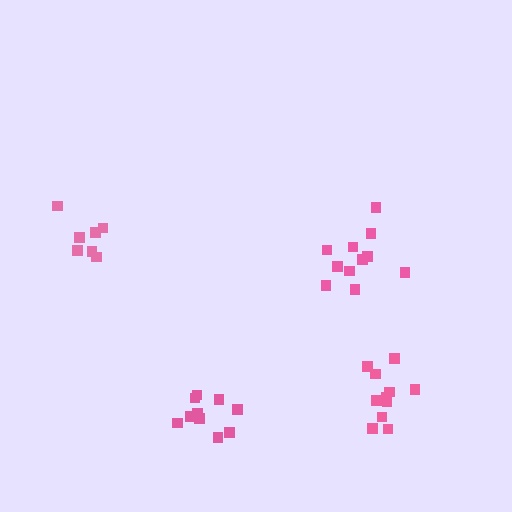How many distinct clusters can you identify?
There are 4 distinct clusters.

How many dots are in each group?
Group 1: 10 dots, Group 2: 7 dots, Group 3: 11 dots, Group 4: 11 dots (39 total).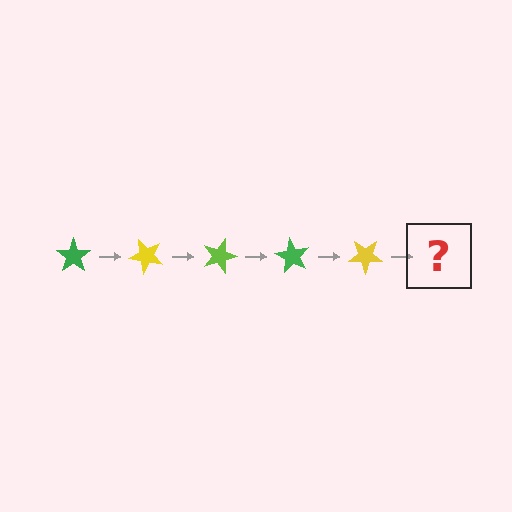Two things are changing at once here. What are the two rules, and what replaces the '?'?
The two rules are that it rotates 45 degrees each step and the color cycles through green, yellow, and lime. The '?' should be a lime star, rotated 225 degrees from the start.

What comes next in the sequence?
The next element should be a lime star, rotated 225 degrees from the start.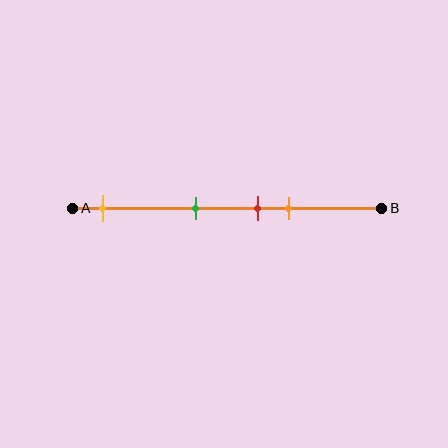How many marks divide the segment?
There are 4 marks dividing the segment.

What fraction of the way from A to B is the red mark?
The red mark is approximately 60% (0.6) of the way from A to B.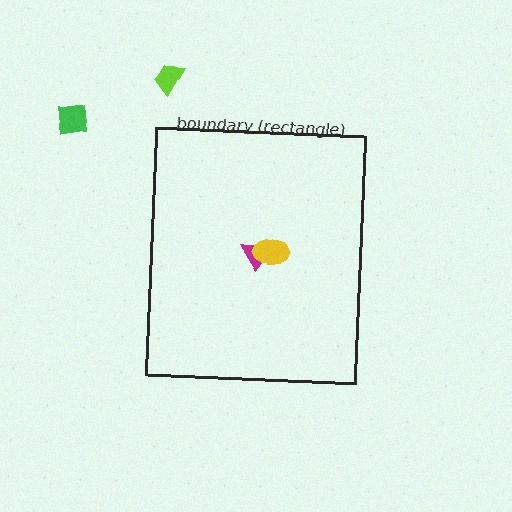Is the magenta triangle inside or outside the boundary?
Inside.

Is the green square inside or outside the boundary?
Outside.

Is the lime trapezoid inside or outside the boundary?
Outside.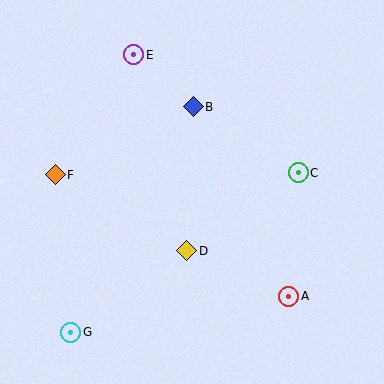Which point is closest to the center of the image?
Point D at (187, 251) is closest to the center.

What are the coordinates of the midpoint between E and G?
The midpoint between E and G is at (102, 193).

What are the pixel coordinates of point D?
Point D is at (187, 251).